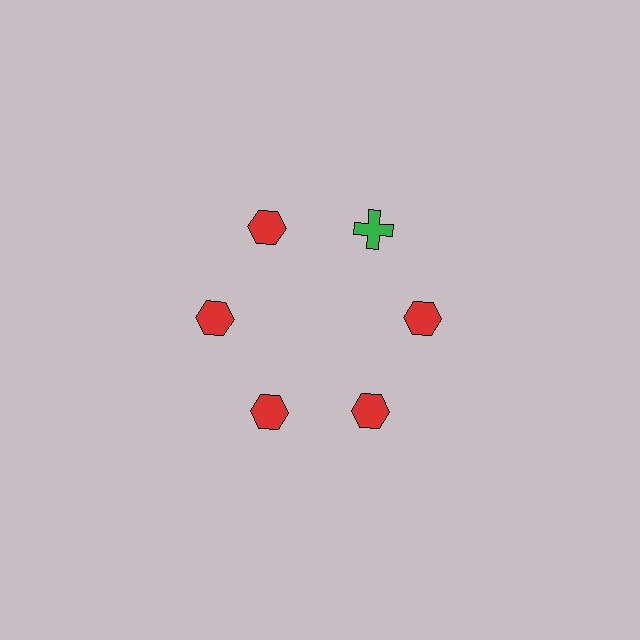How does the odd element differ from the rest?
It differs in both color (green instead of red) and shape (cross instead of hexagon).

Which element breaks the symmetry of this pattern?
The green cross at roughly the 1 o'clock position breaks the symmetry. All other shapes are red hexagons.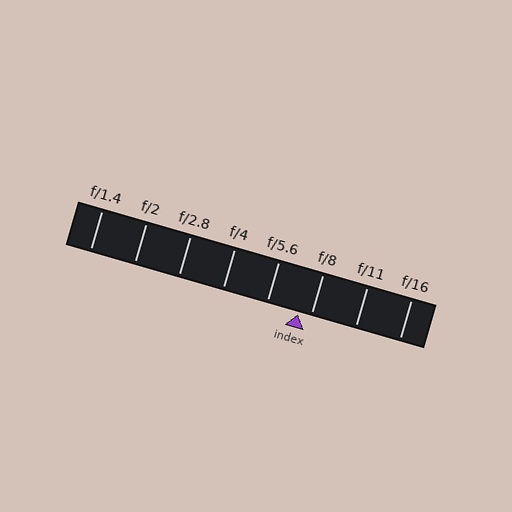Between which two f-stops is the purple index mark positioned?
The index mark is between f/5.6 and f/8.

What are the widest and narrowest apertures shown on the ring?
The widest aperture shown is f/1.4 and the narrowest is f/16.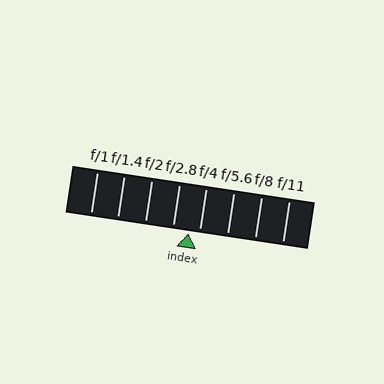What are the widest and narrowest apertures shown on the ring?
The widest aperture shown is f/1 and the narrowest is f/11.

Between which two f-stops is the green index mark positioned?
The index mark is between f/2.8 and f/4.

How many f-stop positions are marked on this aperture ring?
There are 8 f-stop positions marked.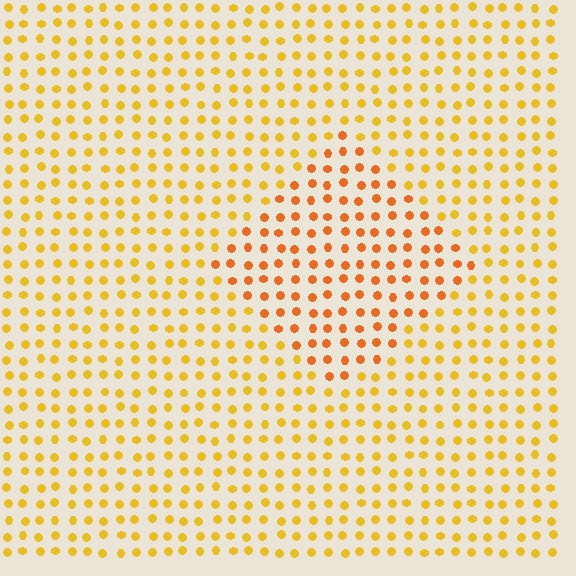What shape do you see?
I see a diamond.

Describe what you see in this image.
The image is filled with small yellow elements in a uniform arrangement. A diamond-shaped region is visible where the elements are tinted to a slightly different hue, forming a subtle color boundary.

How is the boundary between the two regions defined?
The boundary is defined purely by a slight shift in hue (about 26 degrees). Spacing, size, and orientation are identical on both sides.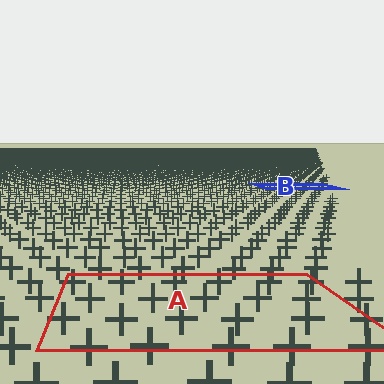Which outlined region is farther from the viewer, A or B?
Region B is farther from the viewer — the texture elements inside it appear smaller and more densely packed.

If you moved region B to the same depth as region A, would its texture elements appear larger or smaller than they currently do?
They would appear larger. At a closer depth, the same texture elements are projected at a bigger on-screen size.